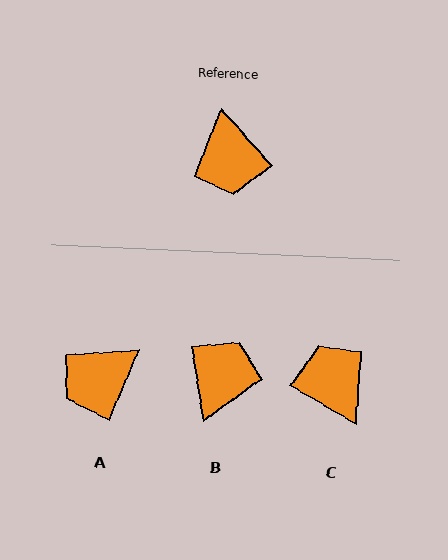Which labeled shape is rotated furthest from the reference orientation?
C, about 162 degrees away.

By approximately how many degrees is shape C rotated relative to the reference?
Approximately 162 degrees clockwise.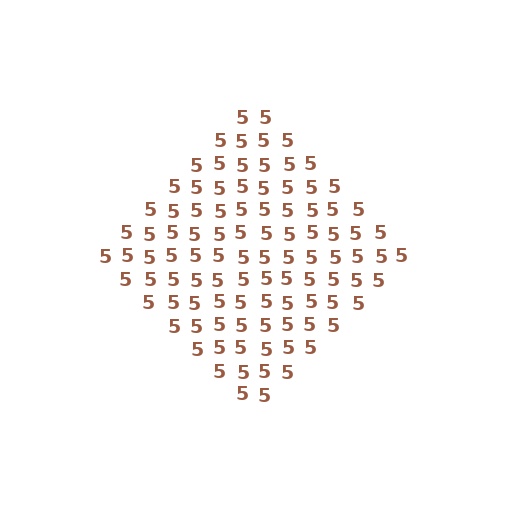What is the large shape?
The large shape is a diamond.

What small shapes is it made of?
It is made of small digit 5's.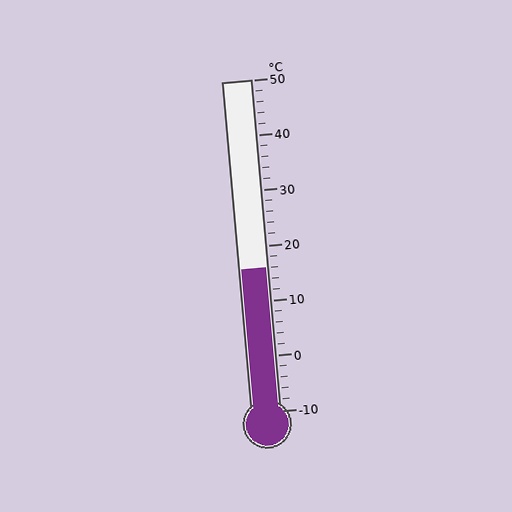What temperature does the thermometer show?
The thermometer shows approximately 16°C.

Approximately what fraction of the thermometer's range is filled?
The thermometer is filled to approximately 45% of its range.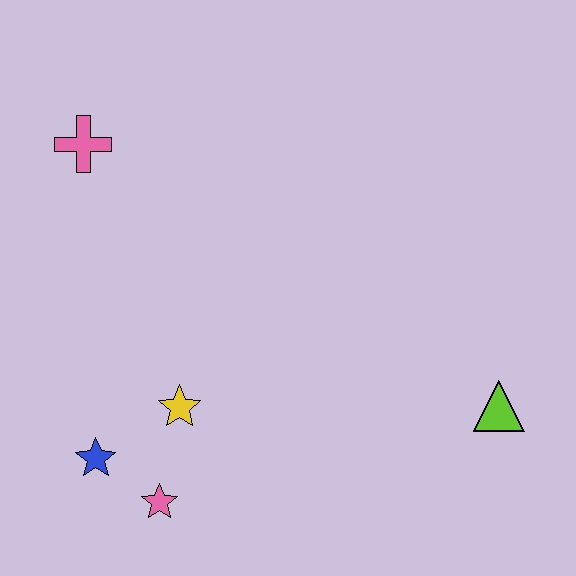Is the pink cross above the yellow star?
Yes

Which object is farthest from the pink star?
The pink cross is farthest from the pink star.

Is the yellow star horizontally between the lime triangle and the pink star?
Yes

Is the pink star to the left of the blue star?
No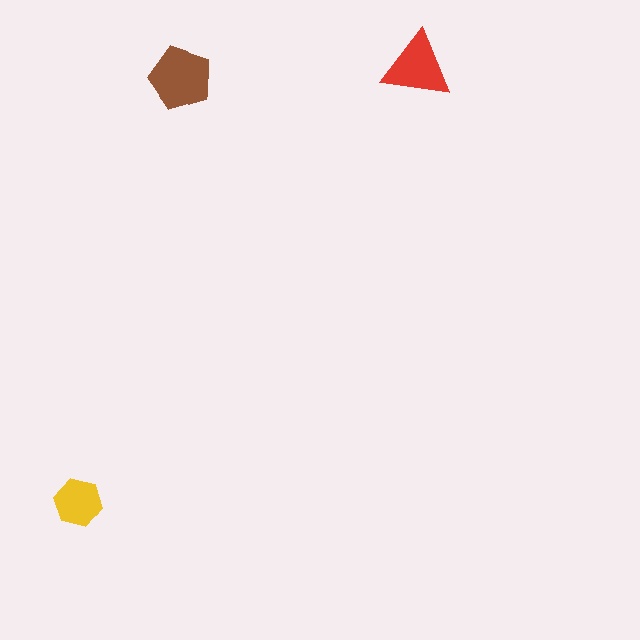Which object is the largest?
The brown pentagon.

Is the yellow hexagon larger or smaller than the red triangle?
Smaller.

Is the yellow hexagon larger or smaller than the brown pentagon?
Smaller.